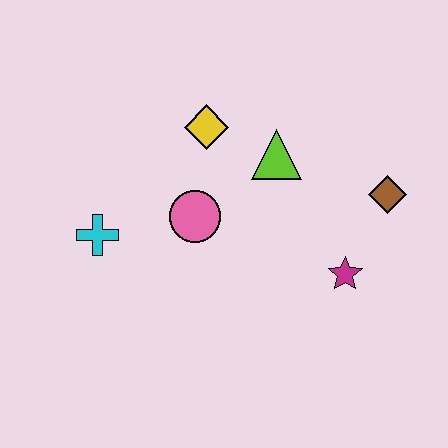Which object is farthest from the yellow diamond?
The magenta star is farthest from the yellow diamond.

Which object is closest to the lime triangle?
The yellow diamond is closest to the lime triangle.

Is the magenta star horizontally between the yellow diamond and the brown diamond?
Yes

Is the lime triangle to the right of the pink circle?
Yes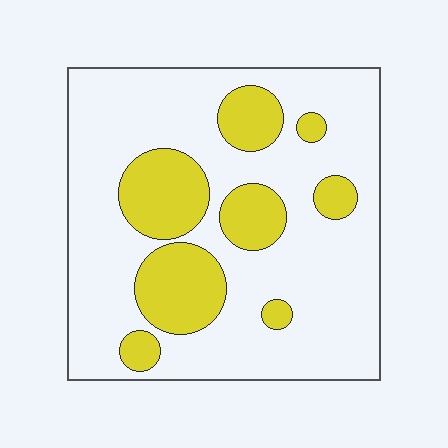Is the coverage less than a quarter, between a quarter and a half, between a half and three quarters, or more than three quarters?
Between a quarter and a half.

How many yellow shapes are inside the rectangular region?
8.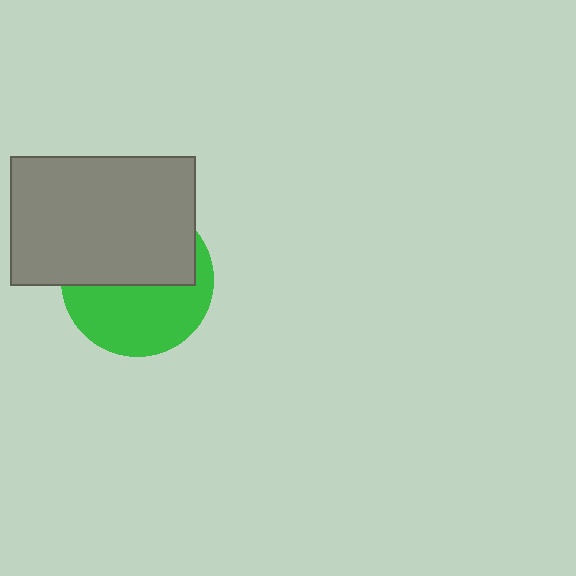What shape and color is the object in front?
The object in front is a gray rectangle.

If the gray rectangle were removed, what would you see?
You would see the complete green circle.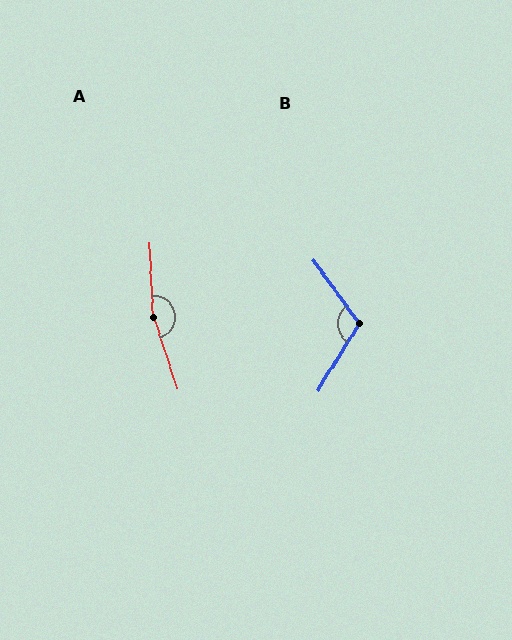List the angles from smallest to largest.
B (112°), A (164°).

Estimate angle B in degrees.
Approximately 112 degrees.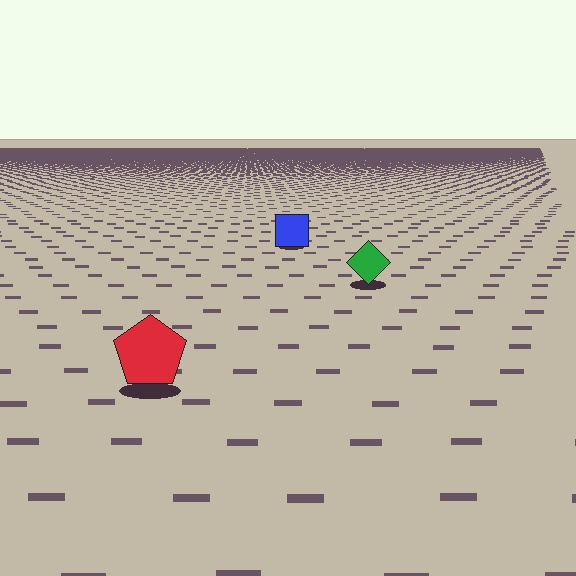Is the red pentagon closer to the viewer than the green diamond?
Yes. The red pentagon is closer — you can tell from the texture gradient: the ground texture is coarser near it.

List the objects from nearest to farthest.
From nearest to farthest: the red pentagon, the green diamond, the blue square.